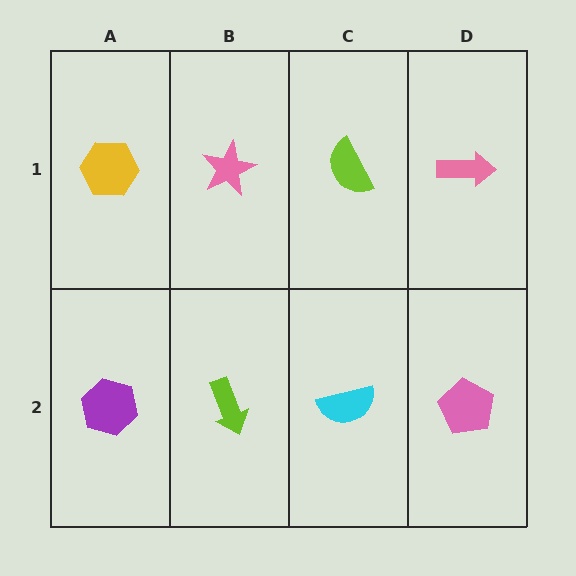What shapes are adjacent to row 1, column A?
A purple hexagon (row 2, column A), a pink star (row 1, column B).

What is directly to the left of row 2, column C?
A lime arrow.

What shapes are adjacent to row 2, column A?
A yellow hexagon (row 1, column A), a lime arrow (row 2, column B).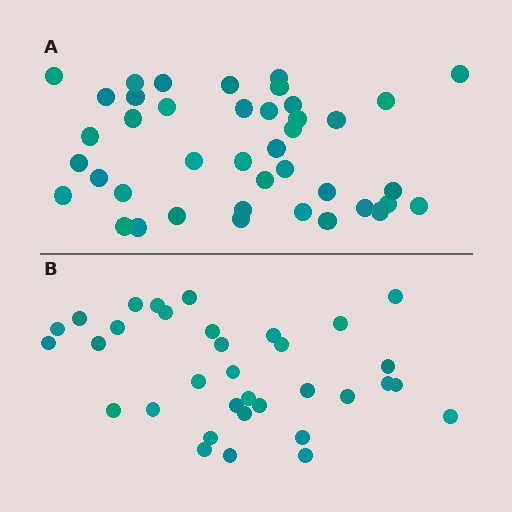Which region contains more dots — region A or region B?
Region A (the top region) has more dots.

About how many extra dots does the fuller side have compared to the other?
Region A has roughly 8 or so more dots than region B.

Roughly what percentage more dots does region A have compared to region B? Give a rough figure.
About 20% more.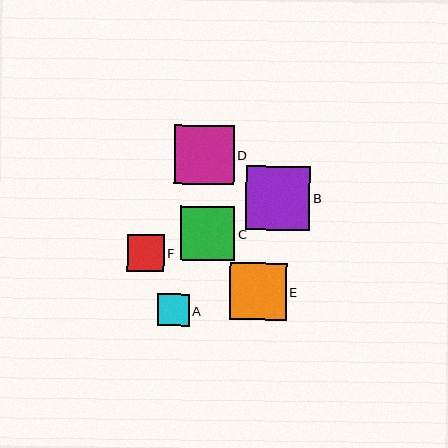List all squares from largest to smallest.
From largest to smallest: B, D, E, C, F, A.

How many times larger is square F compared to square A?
Square F is approximately 1.2 times the size of square A.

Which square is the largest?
Square B is the largest with a size of approximately 65 pixels.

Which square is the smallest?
Square A is the smallest with a size of approximately 32 pixels.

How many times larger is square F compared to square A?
Square F is approximately 1.2 times the size of square A.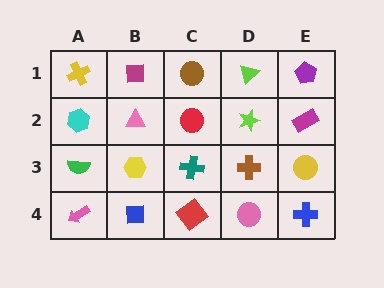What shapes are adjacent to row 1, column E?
A magenta rectangle (row 2, column E), a lime triangle (row 1, column D).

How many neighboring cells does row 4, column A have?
2.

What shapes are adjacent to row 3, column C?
A red circle (row 2, column C), a red diamond (row 4, column C), a yellow hexagon (row 3, column B), a brown cross (row 3, column D).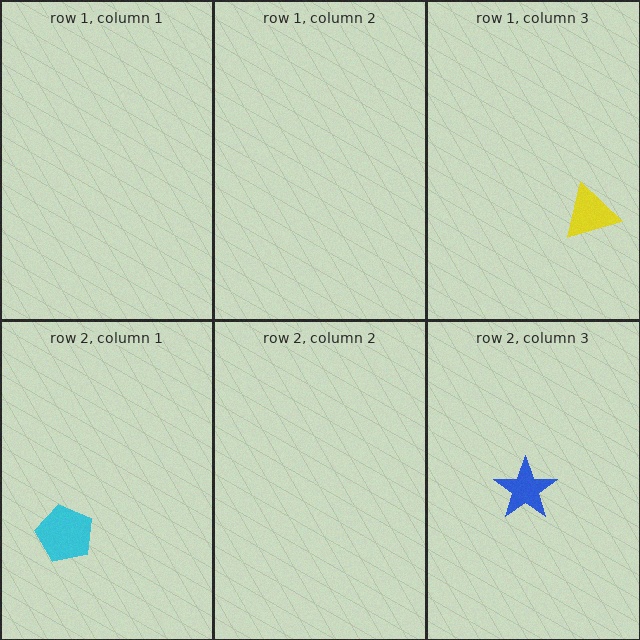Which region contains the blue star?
The row 2, column 3 region.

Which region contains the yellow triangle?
The row 1, column 3 region.